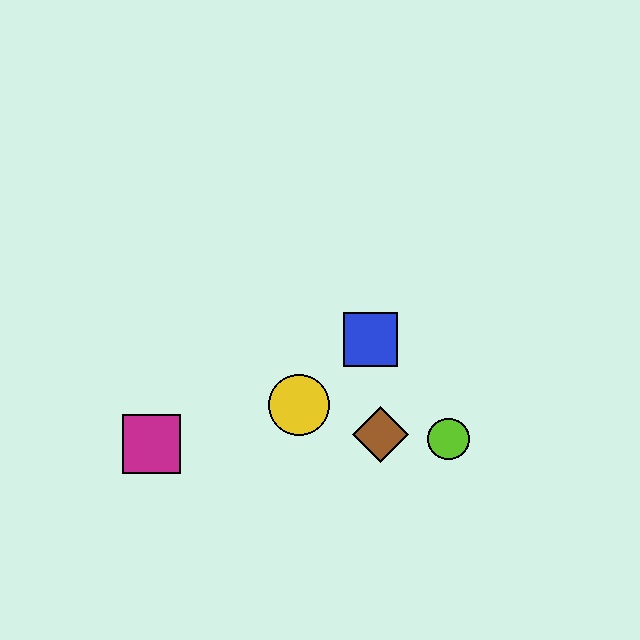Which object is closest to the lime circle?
The brown diamond is closest to the lime circle.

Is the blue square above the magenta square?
Yes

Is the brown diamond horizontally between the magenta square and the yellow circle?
No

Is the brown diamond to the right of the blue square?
Yes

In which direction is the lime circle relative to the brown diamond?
The lime circle is to the right of the brown diamond.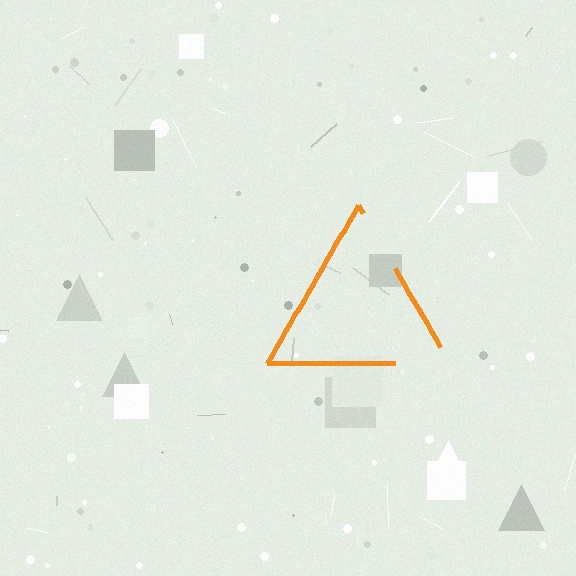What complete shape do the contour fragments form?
The contour fragments form a triangle.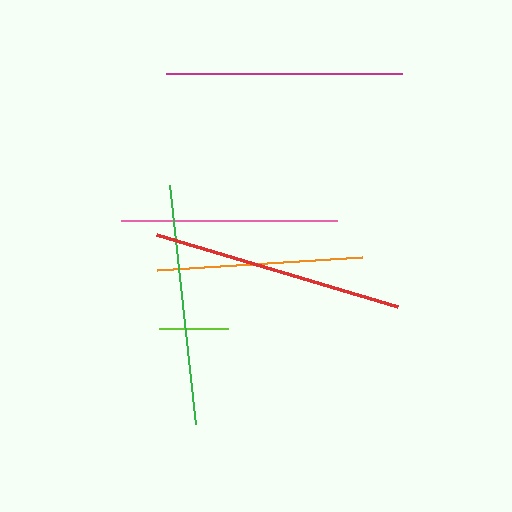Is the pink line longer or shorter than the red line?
The red line is longer than the pink line.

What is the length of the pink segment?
The pink segment is approximately 216 pixels long.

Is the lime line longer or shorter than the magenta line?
The magenta line is longer than the lime line.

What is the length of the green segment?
The green segment is approximately 241 pixels long.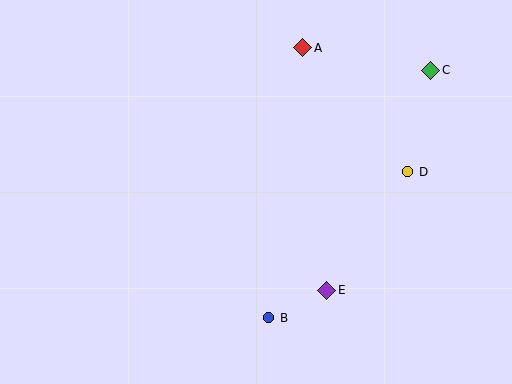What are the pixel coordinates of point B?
Point B is at (269, 318).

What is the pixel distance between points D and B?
The distance between D and B is 202 pixels.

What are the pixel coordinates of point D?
Point D is at (408, 172).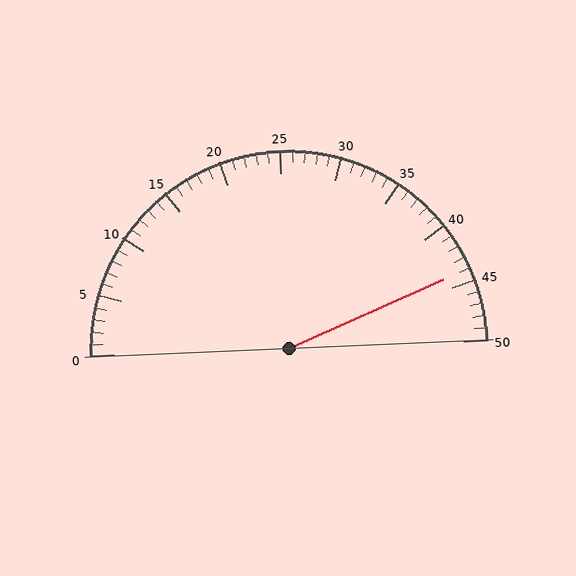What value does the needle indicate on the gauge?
The needle indicates approximately 44.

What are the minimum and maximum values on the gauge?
The gauge ranges from 0 to 50.